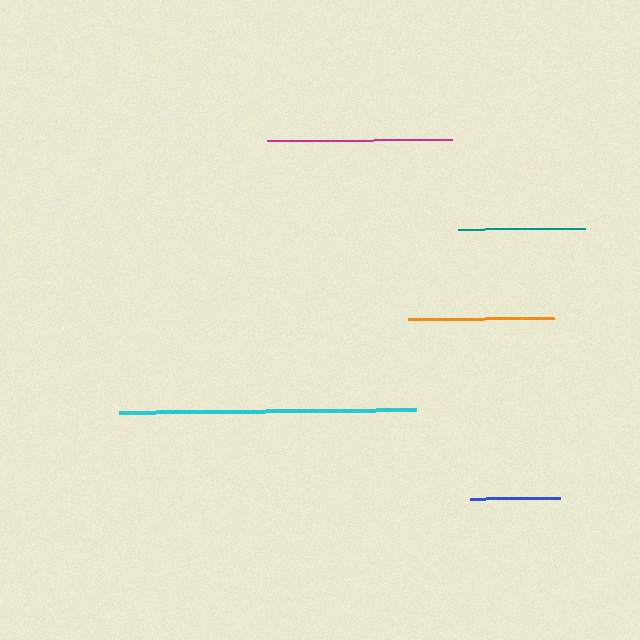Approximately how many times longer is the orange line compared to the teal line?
The orange line is approximately 1.1 times the length of the teal line.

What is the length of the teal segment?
The teal segment is approximately 127 pixels long.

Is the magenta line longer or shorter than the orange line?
The magenta line is longer than the orange line.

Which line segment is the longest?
The cyan line is the longest at approximately 297 pixels.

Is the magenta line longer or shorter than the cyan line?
The cyan line is longer than the magenta line.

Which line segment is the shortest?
The blue line is the shortest at approximately 90 pixels.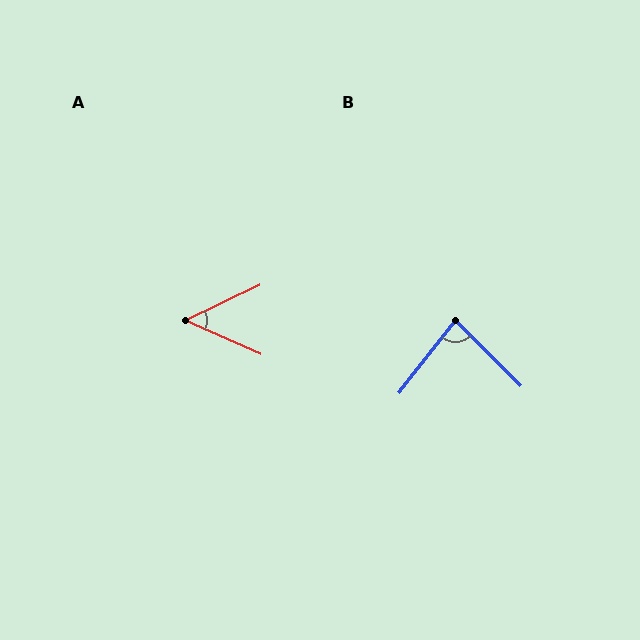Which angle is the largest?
B, at approximately 83 degrees.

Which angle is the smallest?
A, at approximately 49 degrees.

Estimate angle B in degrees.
Approximately 83 degrees.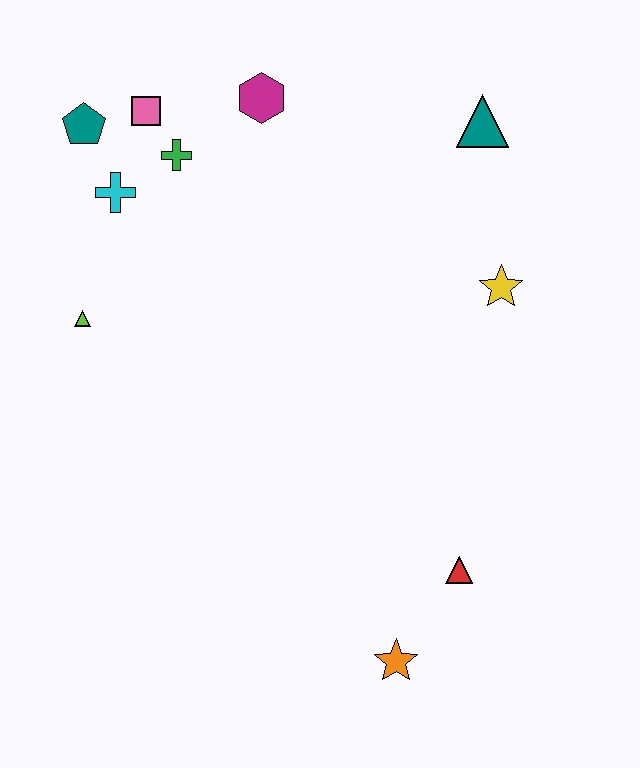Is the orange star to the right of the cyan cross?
Yes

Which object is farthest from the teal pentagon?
The orange star is farthest from the teal pentagon.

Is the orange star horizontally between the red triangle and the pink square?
Yes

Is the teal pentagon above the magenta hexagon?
No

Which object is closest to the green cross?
The pink square is closest to the green cross.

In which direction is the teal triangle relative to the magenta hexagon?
The teal triangle is to the right of the magenta hexagon.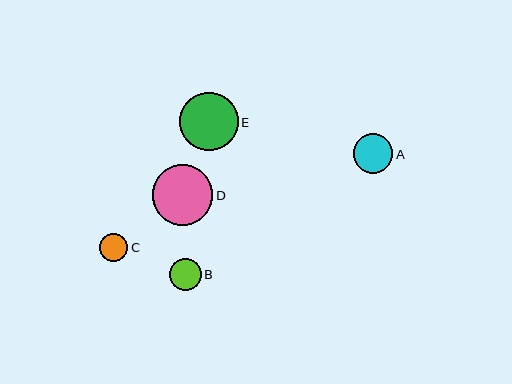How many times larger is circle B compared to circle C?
Circle B is approximately 1.2 times the size of circle C.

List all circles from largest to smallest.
From largest to smallest: D, E, A, B, C.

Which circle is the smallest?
Circle C is the smallest with a size of approximately 28 pixels.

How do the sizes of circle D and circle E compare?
Circle D and circle E are approximately the same size.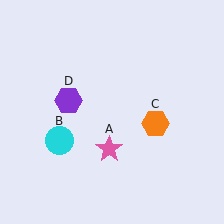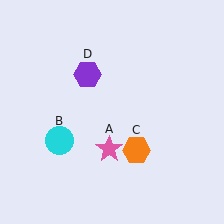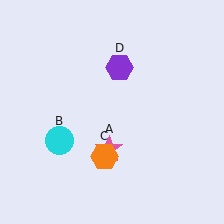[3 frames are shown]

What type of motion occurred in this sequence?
The orange hexagon (object C), purple hexagon (object D) rotated clockwise around the center of the scene.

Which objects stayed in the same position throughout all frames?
Pink star (object A) and cyan circle (object B) remained stationary.